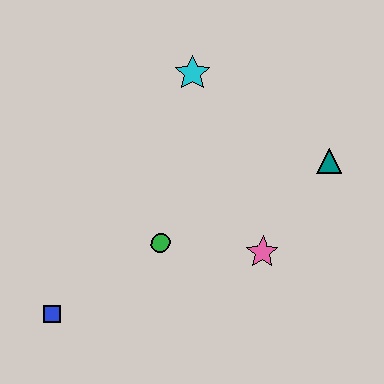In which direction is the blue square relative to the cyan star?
The blue square is below the cyan star.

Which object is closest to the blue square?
The green circle is closest to the blue square.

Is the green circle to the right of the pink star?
No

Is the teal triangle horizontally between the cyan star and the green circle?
No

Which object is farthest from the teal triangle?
The blue square is farthest from the teal triangle.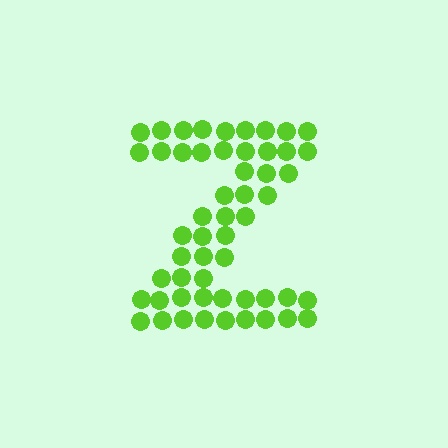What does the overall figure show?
The overall figure shows the letter Z.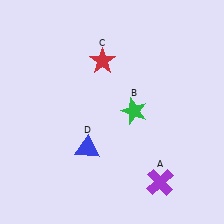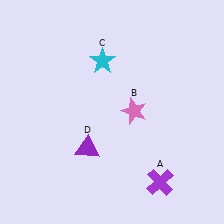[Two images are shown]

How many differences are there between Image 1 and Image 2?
There are 3 differences between the two images.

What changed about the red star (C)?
In Image 1, C is red. In Image 2, it changed to cyan.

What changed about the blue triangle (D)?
In Image 1, D is blue. In Image 2, it changed to purple.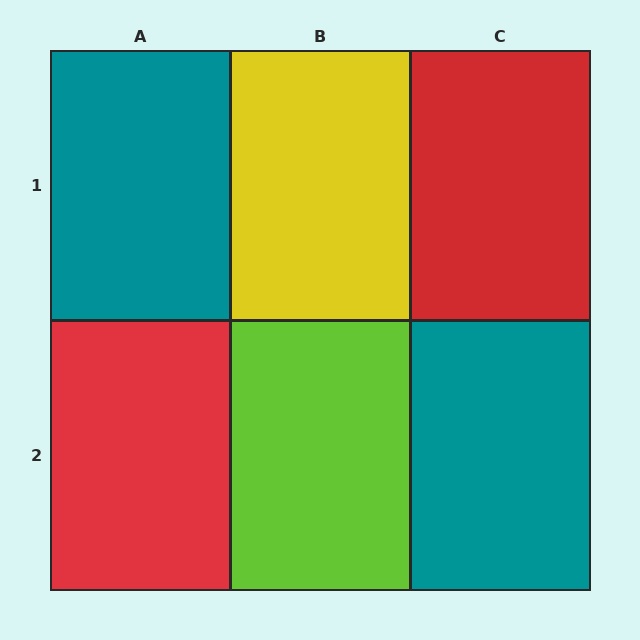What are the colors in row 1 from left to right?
Teal, yellow, red.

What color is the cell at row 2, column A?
Red.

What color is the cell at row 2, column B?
Lime.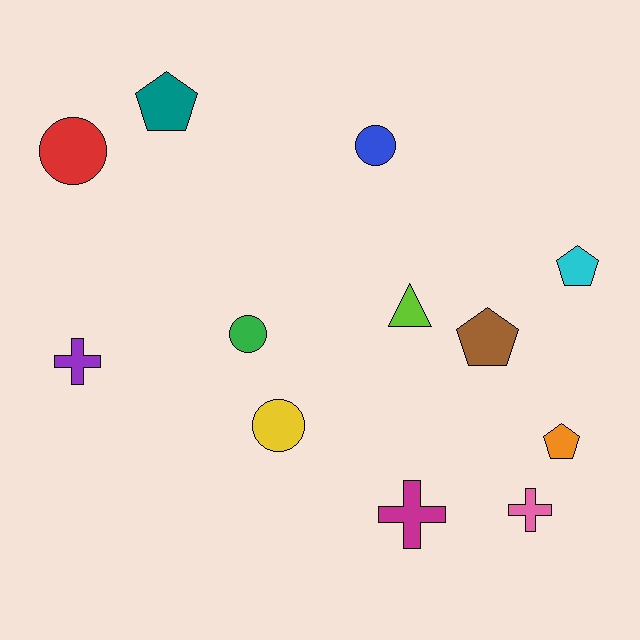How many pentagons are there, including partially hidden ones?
There are 4 pentagons.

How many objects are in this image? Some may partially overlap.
There are 12 objects.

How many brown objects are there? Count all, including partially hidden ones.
There is 1 brown object.